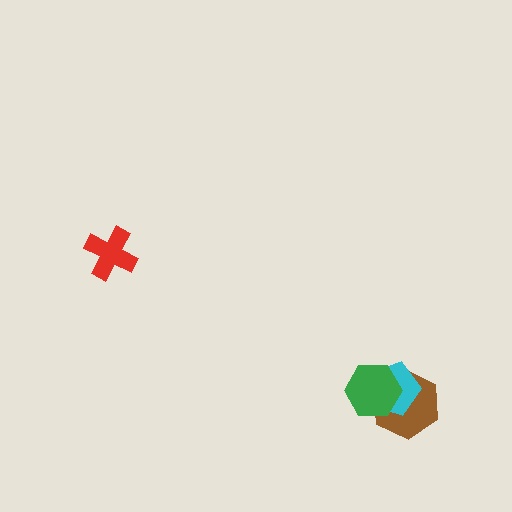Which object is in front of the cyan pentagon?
The green hexagon is in front of the cyan pentagon.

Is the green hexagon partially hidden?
No, no other shape covers it.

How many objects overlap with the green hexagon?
2 objects overlap with the green hexagon.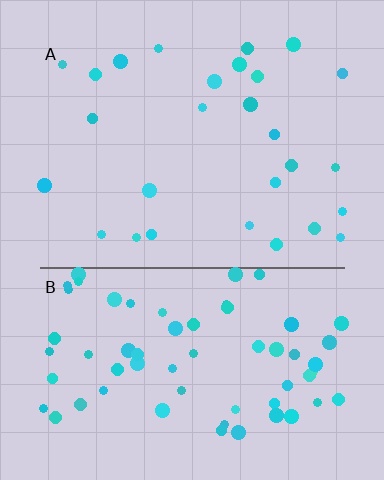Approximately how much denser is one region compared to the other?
Approximately 2.4× — region B over region A.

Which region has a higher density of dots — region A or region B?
B (the bottom).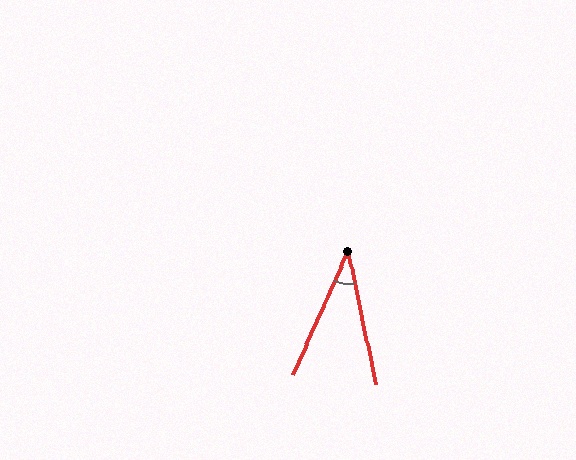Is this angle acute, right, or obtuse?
It is acute.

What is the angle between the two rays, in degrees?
Approximately 36 degrees.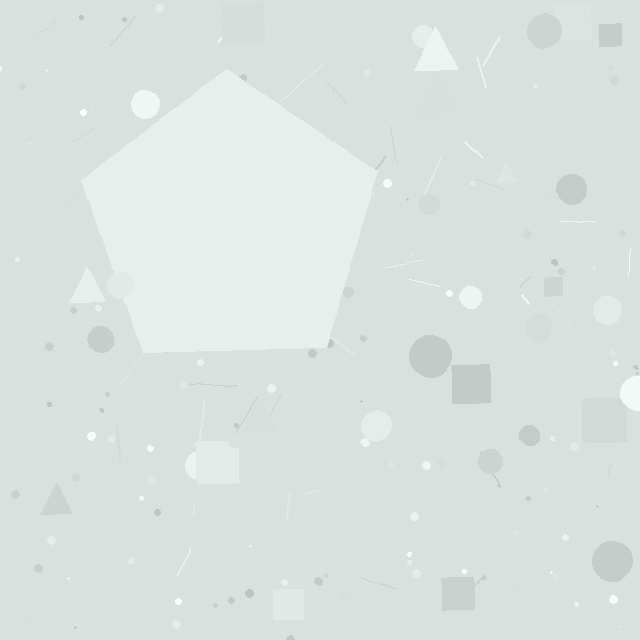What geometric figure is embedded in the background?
A pentagon is embedded in the background.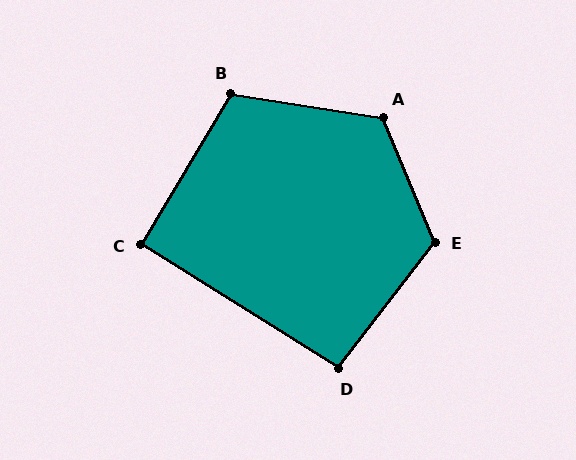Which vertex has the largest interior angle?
A, at approximately 121 degrees.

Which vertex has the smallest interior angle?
C, at approximately 92 degrees.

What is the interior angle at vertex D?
Approximately 95 degrees (obtuse).